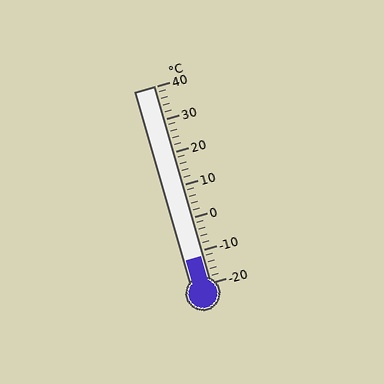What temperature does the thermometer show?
The thermometer shows approximately -12°C.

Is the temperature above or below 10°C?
The temperature is below 10°C.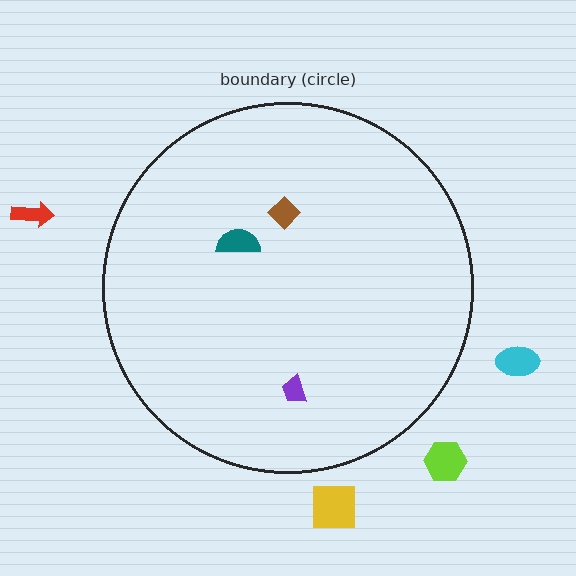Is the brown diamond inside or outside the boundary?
Inside.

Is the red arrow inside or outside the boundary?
Outside.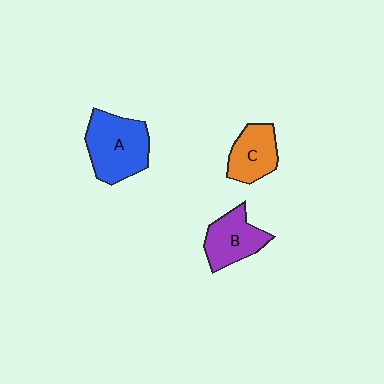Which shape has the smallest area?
Shape C (orange).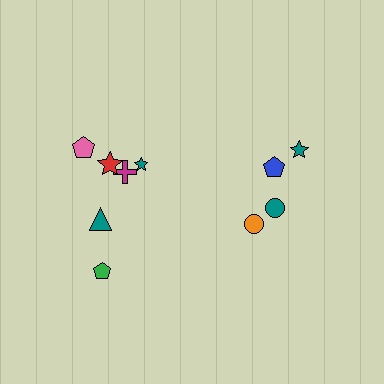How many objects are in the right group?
There are 4 objects.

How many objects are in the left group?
There are 6 objects.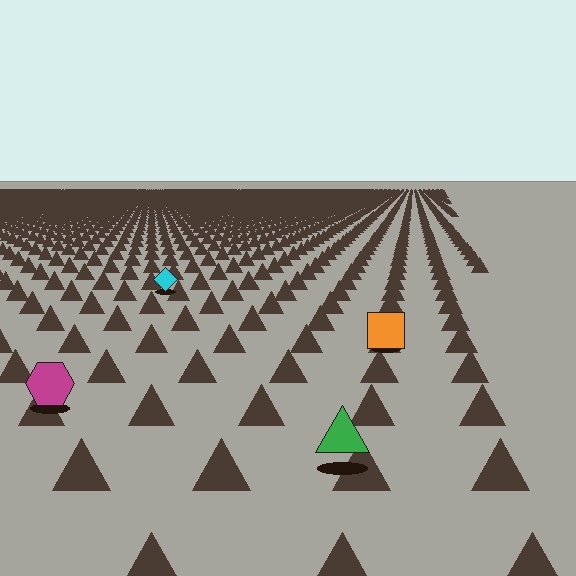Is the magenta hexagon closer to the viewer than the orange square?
Yes. The magenta hexagon is closer — you can tell from the texture gradient: the ground texture is coarser near it.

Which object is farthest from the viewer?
The cyan diamond is farthest from the viewer. It appears smaller and the ground texture around it is denser.